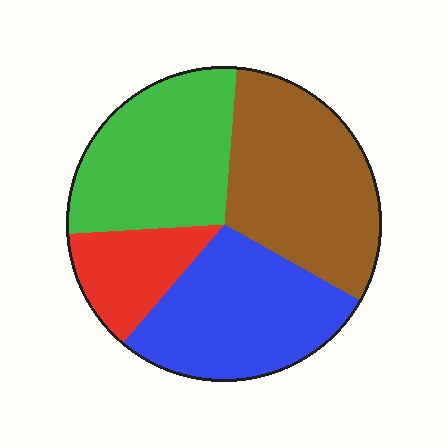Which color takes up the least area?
Red, at roughly 15%.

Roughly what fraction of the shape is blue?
Blue covers about 30% of the shape.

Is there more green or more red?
Green.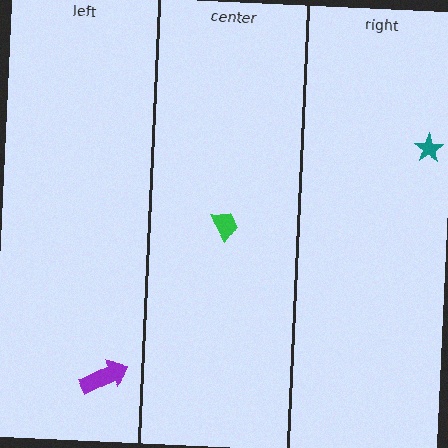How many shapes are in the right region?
1.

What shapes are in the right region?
The teal star.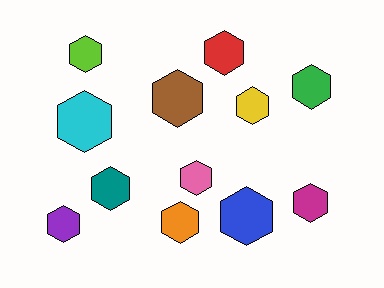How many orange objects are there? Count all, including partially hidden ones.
There is 1 orange object.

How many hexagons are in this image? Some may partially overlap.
There are 12 hexagons.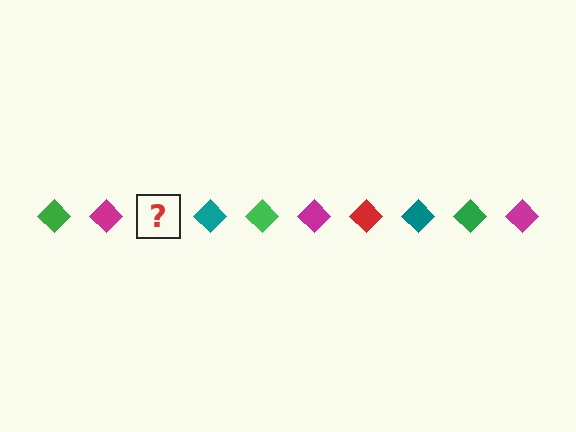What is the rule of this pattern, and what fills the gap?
The rule is that the pattern cycles through green, magenta, red, teal diamonds. The gap should be filled with a red diamond.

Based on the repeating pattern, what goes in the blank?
The blank should be a red diamond.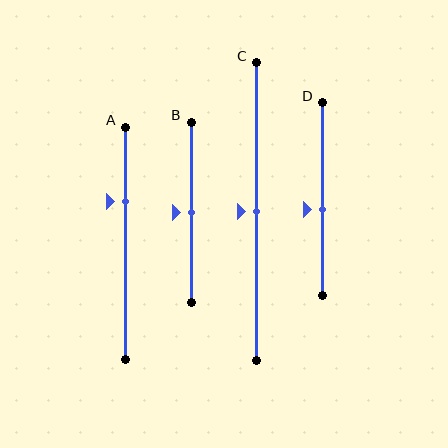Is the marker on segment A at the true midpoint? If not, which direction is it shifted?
No, the marker on segment A is shifted upward by about 18% of the segment length.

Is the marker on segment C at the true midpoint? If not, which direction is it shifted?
Yes, the marker on segment C is at the true midpoint.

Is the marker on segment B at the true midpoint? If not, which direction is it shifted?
Yes, the marker on segment B is at the true midpoint.